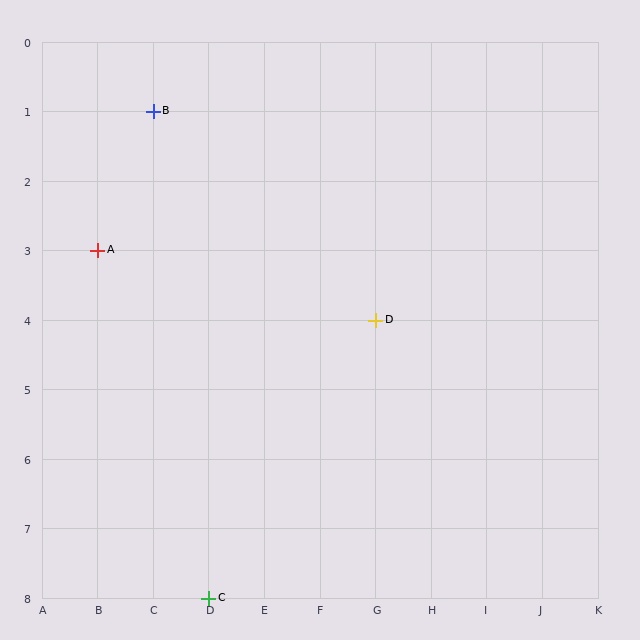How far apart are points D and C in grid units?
Points D and C are 3 columns and 4 rows apart (about 5.0 grid units diagonally).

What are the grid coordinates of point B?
Point B is at grid coordinates (C, 1).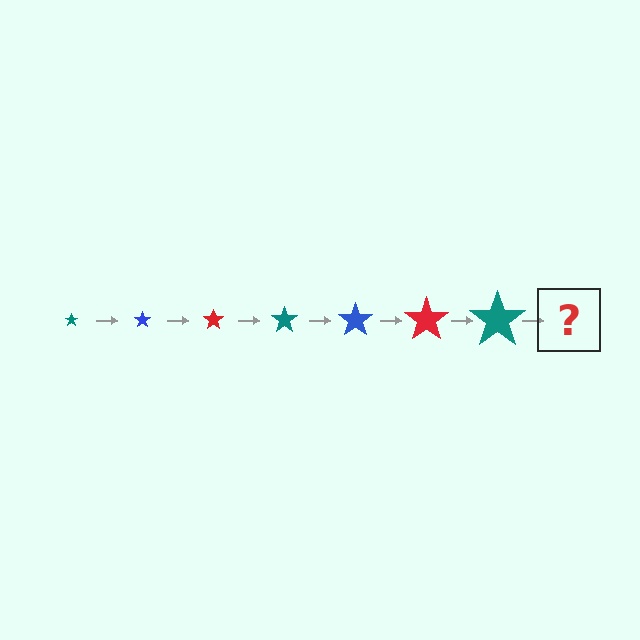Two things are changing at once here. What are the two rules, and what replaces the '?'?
The two rules are that the star grows larger each step and the color cycles through teal, blue, and red. The '?' should be a blue star, larger than the previous one.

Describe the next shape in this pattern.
It should be a blue star, larger than the previous one.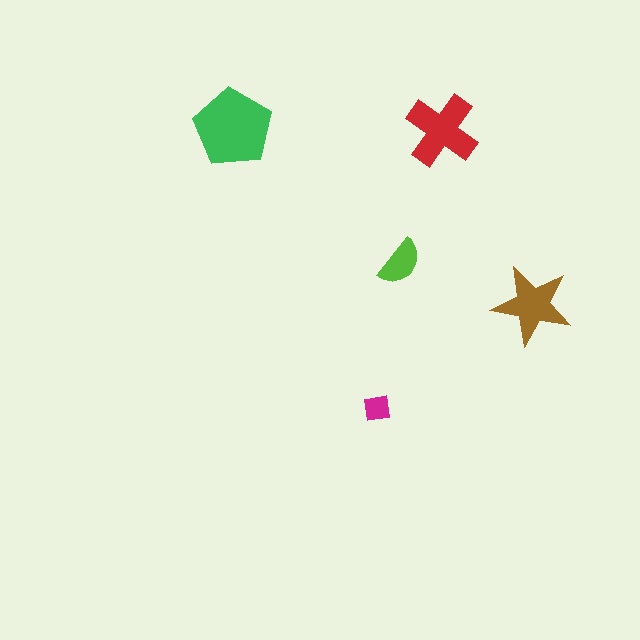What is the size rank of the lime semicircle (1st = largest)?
4th.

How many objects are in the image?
There are 5 objects in the image.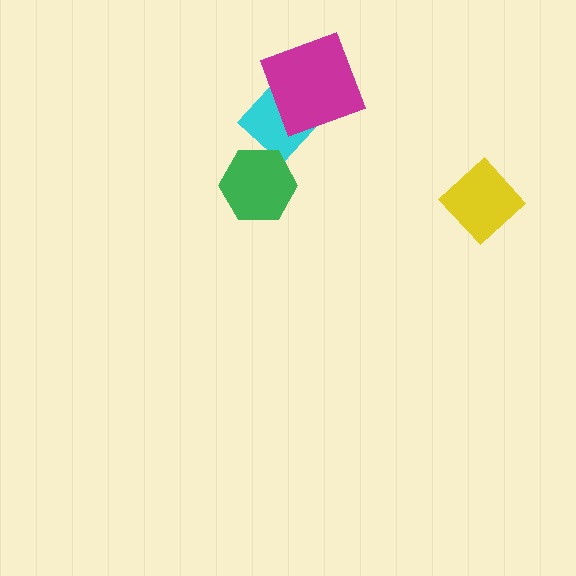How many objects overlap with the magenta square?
1 object overlaps with the magenta square.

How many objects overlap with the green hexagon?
1 object overlaps with the green hexagon.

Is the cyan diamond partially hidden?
Yes, it is partially covered by another shape.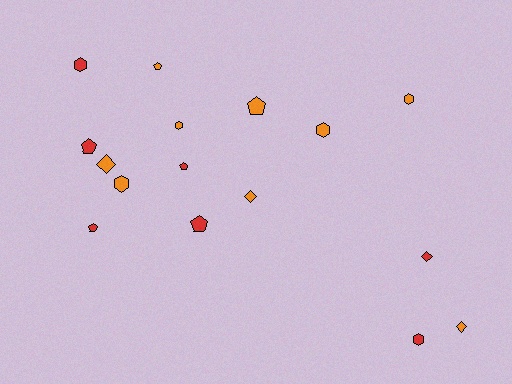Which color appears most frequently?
Orange, with 9 objects.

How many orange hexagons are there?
There are 4 orange hexagons.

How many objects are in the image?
There are 16 objects.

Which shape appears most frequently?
Hexagon, with 6 objects.